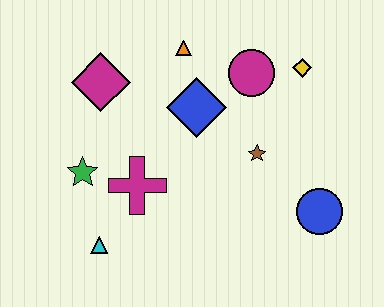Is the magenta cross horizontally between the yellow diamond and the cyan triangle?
Yes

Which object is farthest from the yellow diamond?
The cyan triangle is farthest from the yellow diamond.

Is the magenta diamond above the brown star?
Yes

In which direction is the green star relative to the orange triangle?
The green star is below the orange triangle.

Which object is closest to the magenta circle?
The yellow diamond is closest to the magenta circle.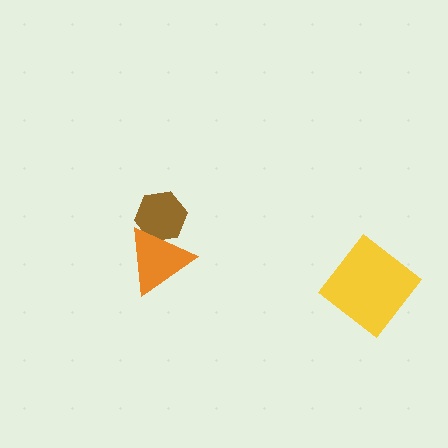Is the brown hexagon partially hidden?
Yes, it is partially covered by another shape.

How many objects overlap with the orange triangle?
1 object overlaps with the orange triangle.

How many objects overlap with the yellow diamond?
0 objects overlap with the yellow diamond.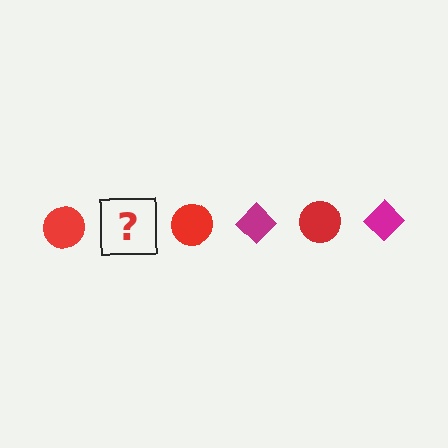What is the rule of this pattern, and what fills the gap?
The rule is that the pattern alternates between red circle and magenta diamond. The gap should be filled with a magenta diamond.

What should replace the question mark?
The question mark should be replaced with a magenta diamond.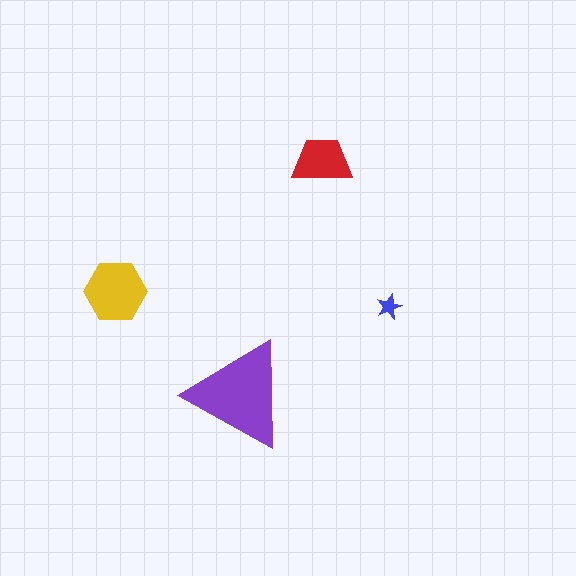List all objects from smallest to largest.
The blue star, the red trapezoid, the yellow hexagon, the purple triangle.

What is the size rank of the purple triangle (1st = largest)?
1st.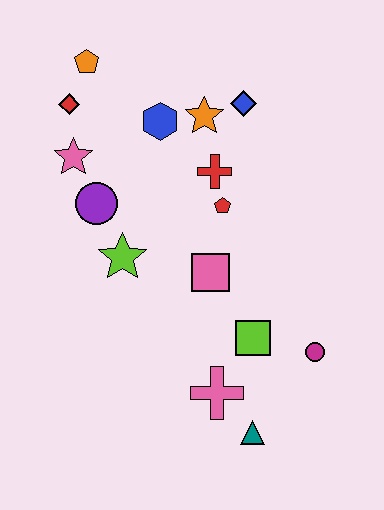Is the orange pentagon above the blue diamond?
Yes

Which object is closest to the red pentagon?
The red cross is closest to the red pentagon.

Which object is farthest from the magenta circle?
The orange pentagon is farthest from the magenta circle.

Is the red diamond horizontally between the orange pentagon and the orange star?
No